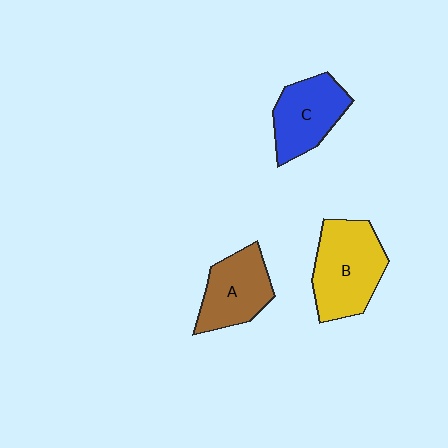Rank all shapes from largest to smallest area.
From largest to smallest: B (yellow), C (blue), A (brown).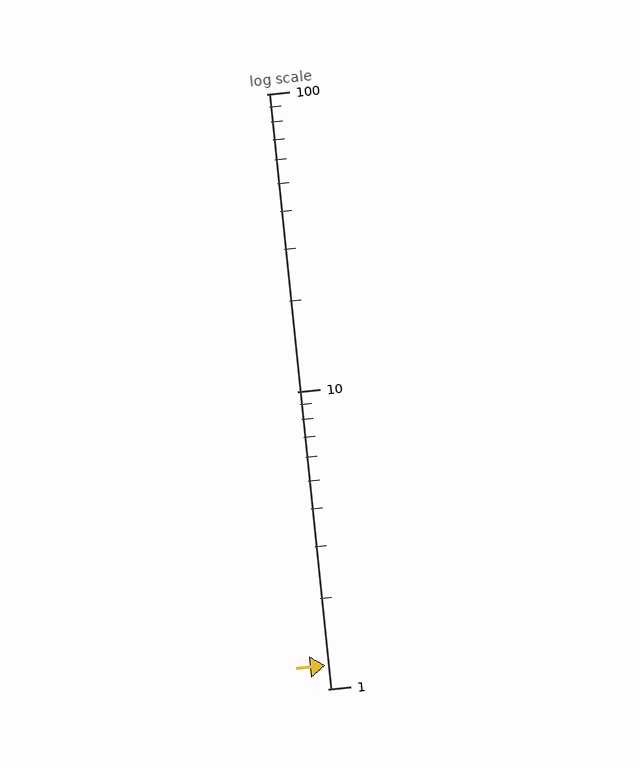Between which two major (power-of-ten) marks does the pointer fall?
The pointer is between 1 and 10.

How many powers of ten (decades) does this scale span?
The scale spans 2 decades, from 1 to 100.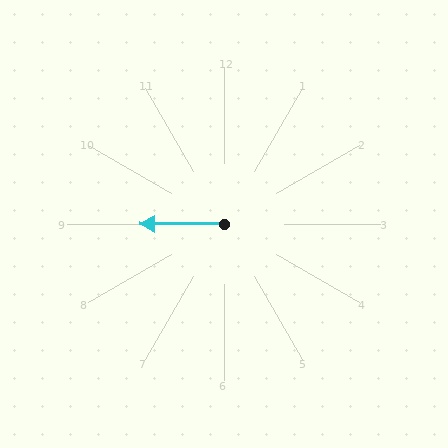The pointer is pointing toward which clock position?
Roughly 9 o'clock.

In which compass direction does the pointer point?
West.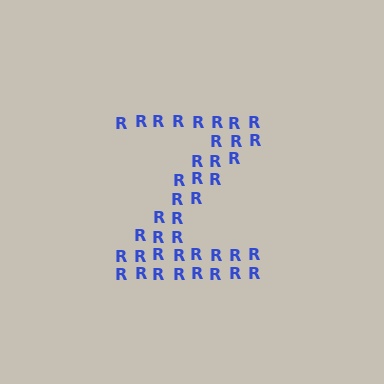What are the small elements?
The small elements are letter R's.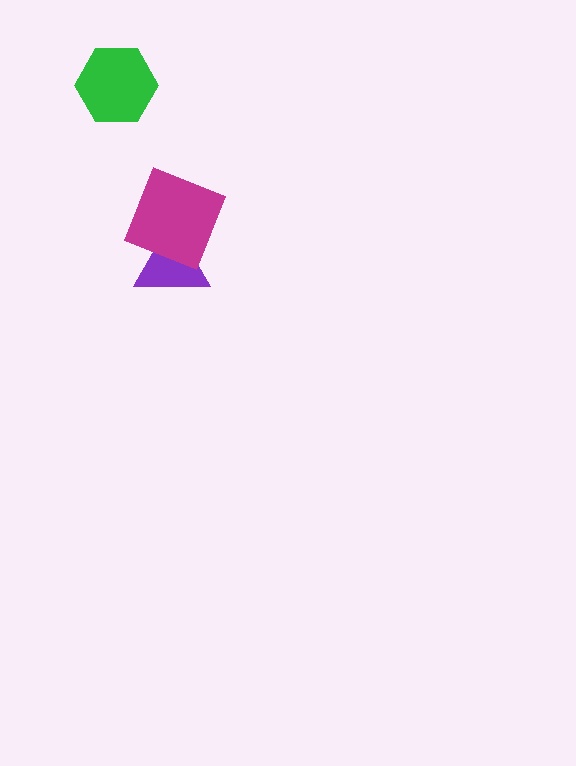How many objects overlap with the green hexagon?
0 objects overlap with the green hexagon.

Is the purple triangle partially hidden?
Yes, it is partially covered by another shape.